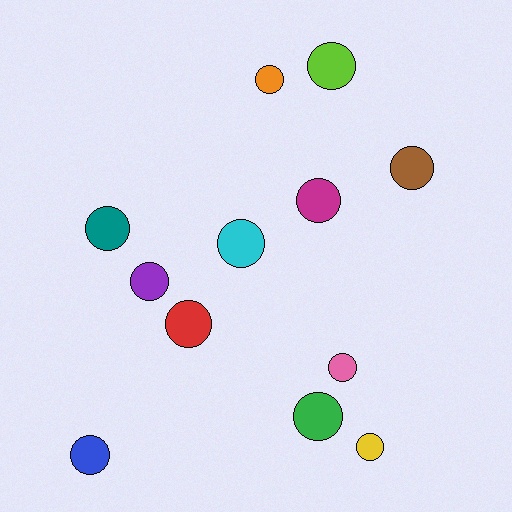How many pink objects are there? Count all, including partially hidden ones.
There is 1 pink object.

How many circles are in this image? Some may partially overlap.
There are 12 circles.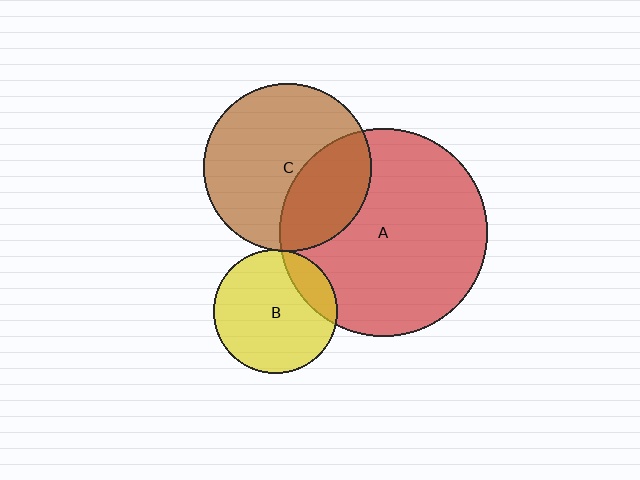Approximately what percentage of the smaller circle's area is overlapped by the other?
Approximately 5%.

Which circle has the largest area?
Circle A (red).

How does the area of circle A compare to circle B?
Approximately 2.8 times.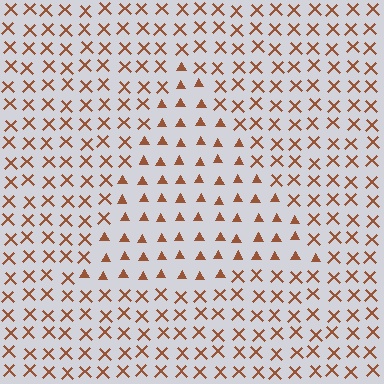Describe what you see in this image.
The image is filled with small brown elements arranged in a uniform grid. A triangle-shaped region contains triangles, while the surrounding area contains X marks. The boundary is defined purely by the change in element shape.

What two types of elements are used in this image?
The image uses triangles inside the triangle region and X marks outside it.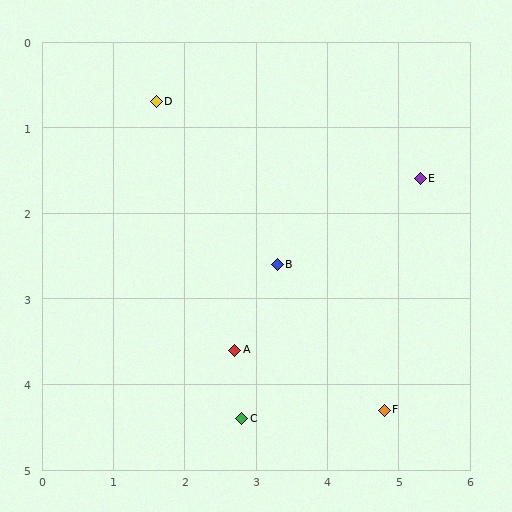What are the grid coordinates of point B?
Point B is at approximately (3.3, 2.6).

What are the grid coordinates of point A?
Point A is at approximately (2.7, 3.6).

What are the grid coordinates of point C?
Point C is at approximately (2.8, 4.4).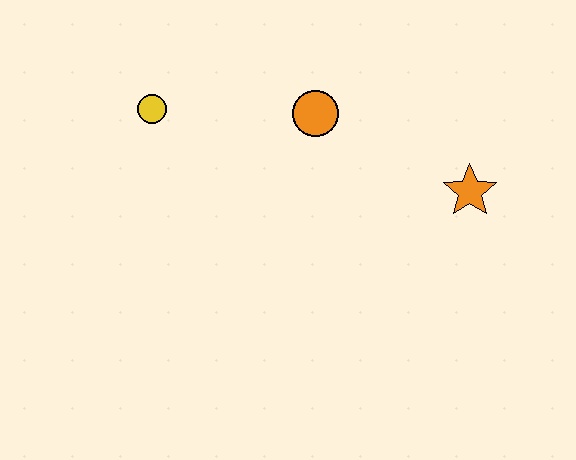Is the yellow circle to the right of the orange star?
No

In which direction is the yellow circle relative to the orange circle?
The yellow circle is to the left of the orange circle.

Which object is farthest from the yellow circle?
The orange star is farthest from the yellow circle.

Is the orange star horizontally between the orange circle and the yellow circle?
No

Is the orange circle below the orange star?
No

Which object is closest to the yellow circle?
The orange circle is closest to the yellow circle.